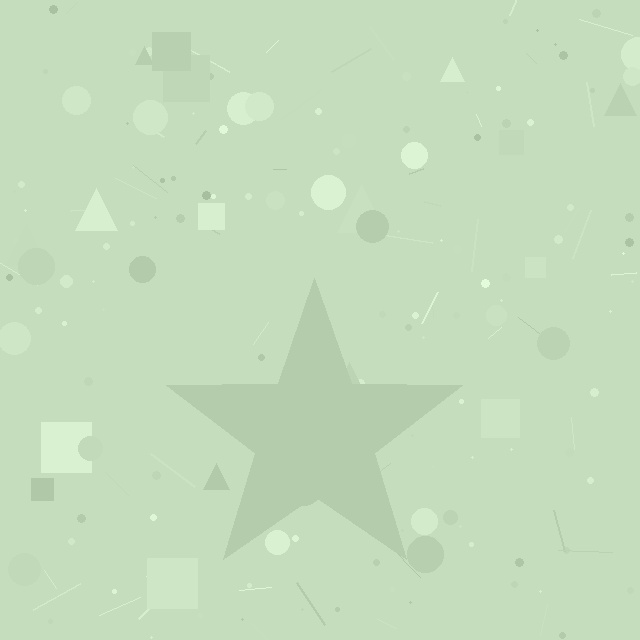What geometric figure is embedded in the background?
A star is embedded in the background.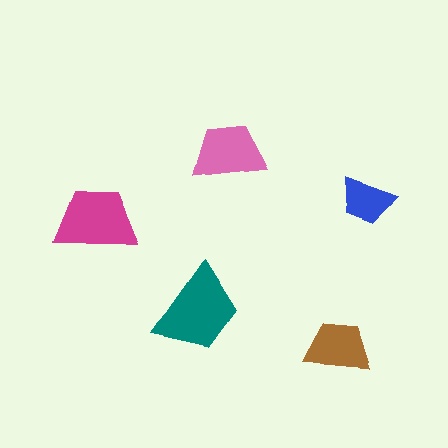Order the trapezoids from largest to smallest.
the teal one, the magenta one, the pink one, the brown one, the blue one.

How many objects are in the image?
There are 5 objects in the image.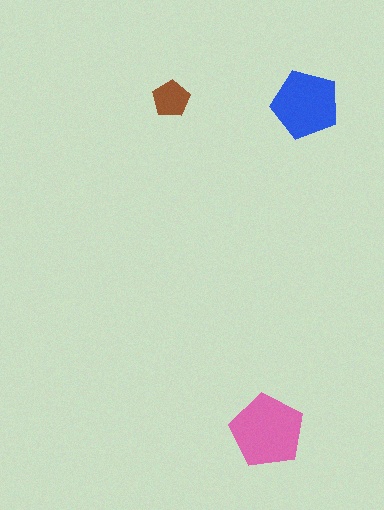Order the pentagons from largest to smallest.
the pink one, the blue one, the brown one.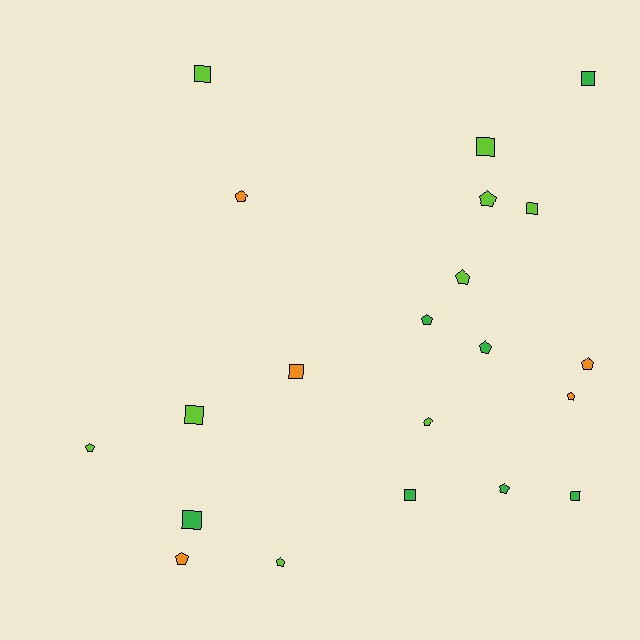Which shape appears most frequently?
Pentagon, with 12 objects.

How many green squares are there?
There are 4 green squares.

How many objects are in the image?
There are 21 objects.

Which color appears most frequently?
Lime, with 9 objects.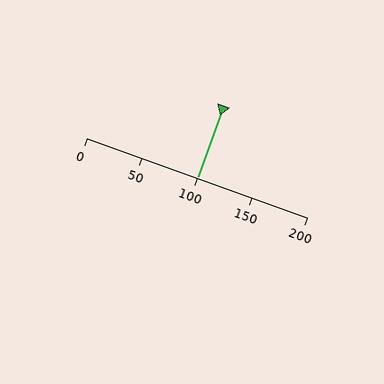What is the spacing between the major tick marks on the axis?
The major ticks are spaced 50 apart.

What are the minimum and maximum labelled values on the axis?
The axis runs from 0 to 200.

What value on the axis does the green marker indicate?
The marker indicates approximately 100.